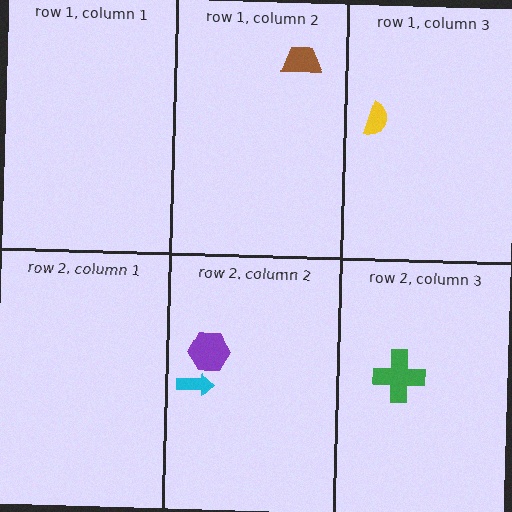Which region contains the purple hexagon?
The row 2, column 2 region.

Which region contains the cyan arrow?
The row 2, column 2 region.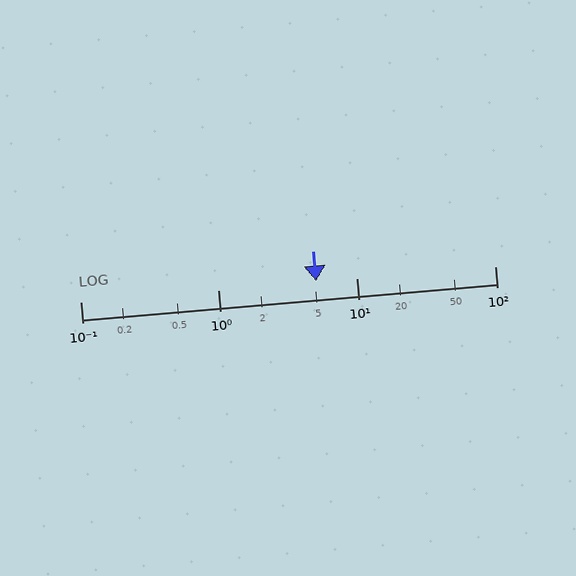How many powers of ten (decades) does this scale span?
The scale spans 3 decades, from 0.1 to 100.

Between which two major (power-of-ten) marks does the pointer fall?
The pointer is between 1 and 10.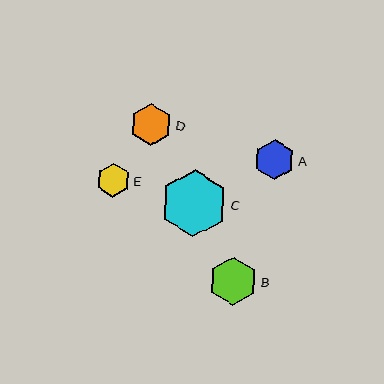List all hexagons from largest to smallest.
From largest to smallest: C, B, D, A, E.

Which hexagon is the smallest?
Hexagon E is the smallest with a size of approximately 34 pixels.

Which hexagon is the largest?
Hexagon C is the largest with a size of approximately 67 pixels.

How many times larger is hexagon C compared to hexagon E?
Hexagon C is approximately 2.0 times the size of hexagon E.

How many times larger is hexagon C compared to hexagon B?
Hexagon C is approximately 1.4 times the size of hexagon B.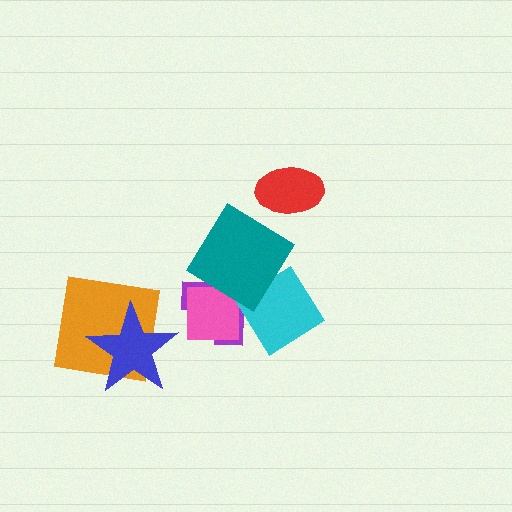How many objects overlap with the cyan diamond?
2 objects overlap with the cyan diamond.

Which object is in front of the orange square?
The blue star is in front of the orange square.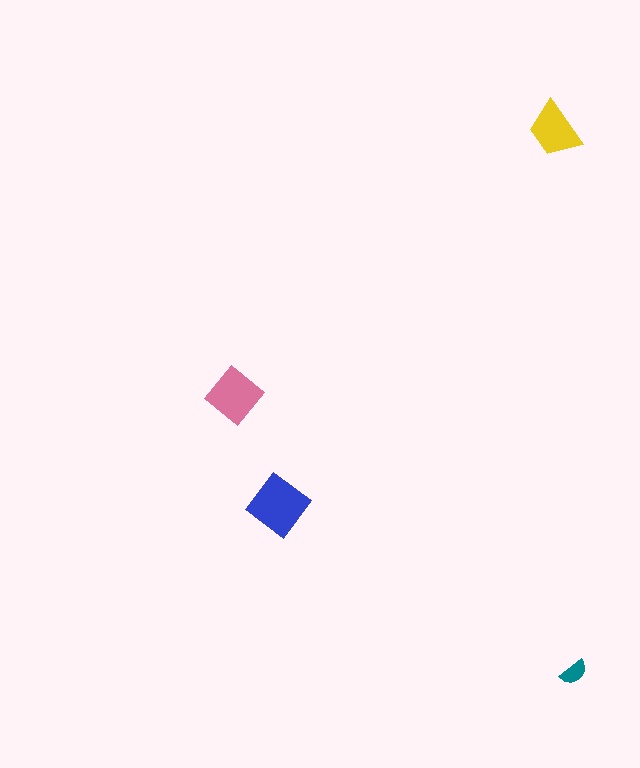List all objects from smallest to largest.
The teal semicircle, the yellow trapezoid, the pink diamond, the blue diamond.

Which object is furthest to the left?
The pink diamond is leftmost.